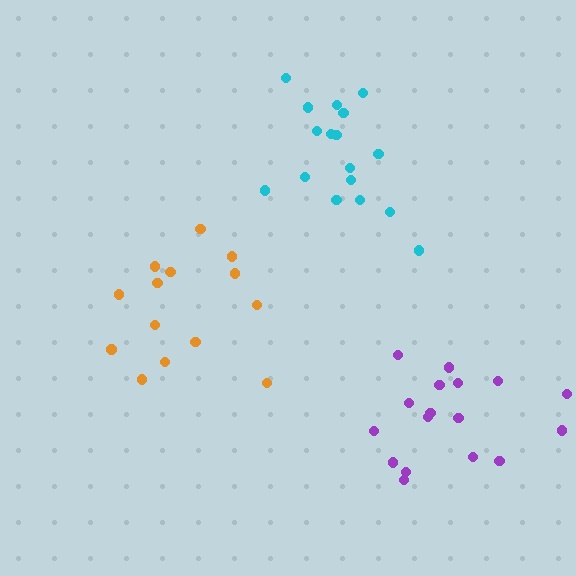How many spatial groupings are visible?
There are 3 spatial groupings.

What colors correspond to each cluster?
The clusters are colored: orange, cyan, purple.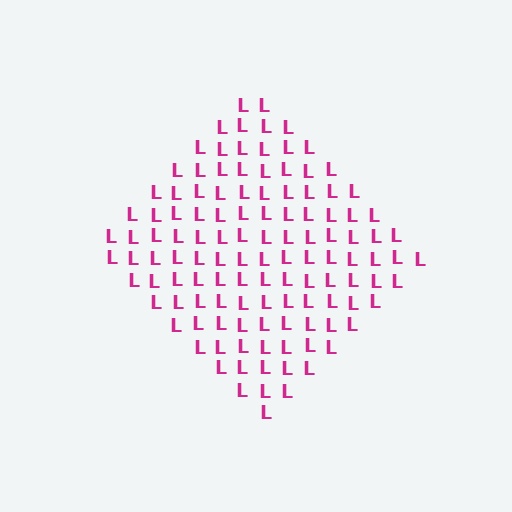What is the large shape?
The large shape is a diamond.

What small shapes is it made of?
It is made of small letter L's.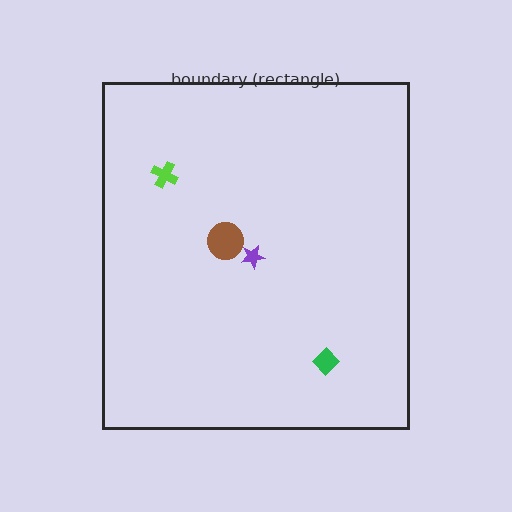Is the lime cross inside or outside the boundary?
Inside.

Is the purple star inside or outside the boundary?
Inside.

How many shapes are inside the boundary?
4 inside, 0 outside.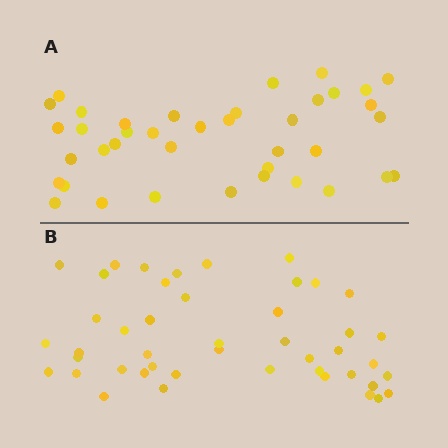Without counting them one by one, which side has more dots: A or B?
Region B (the bottom region) has more dots.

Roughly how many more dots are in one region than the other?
Region B has about 6 more dots than region A.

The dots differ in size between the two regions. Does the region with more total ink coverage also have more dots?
No. Region A has more total ink coverage because its dots are larger, but region B actually contains more individual dots. Total area can be misleading — the number of items is what matters here.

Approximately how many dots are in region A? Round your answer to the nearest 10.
About 40 dots. (The exact count is 39, which rounds to 40.)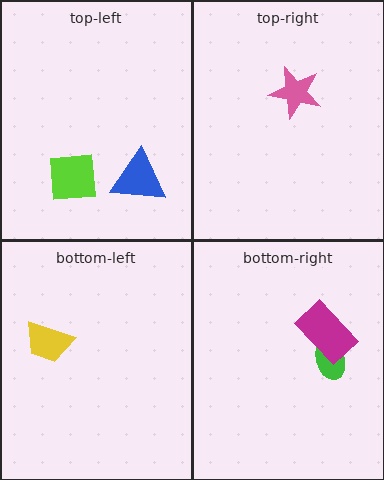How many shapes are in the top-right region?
1.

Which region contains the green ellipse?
The bottom-right region.